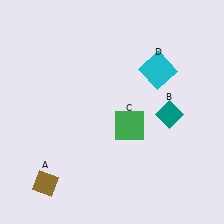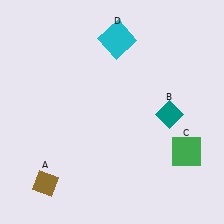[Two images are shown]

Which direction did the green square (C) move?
The green square (C) moved right.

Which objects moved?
The objects that moved are: the green square (C), the cyan square (D).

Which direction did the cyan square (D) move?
The cyan square (D) moved left.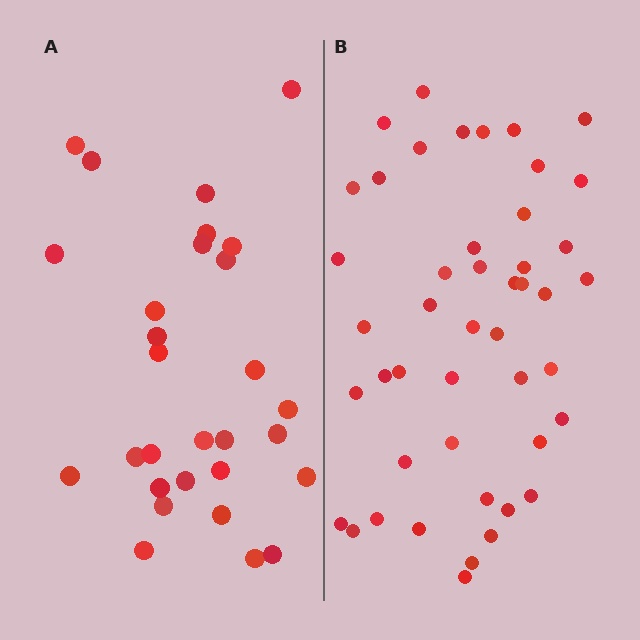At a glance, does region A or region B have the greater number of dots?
Region B (the right region) has more dots.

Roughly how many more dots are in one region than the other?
Region B has approximately 15 more dots than region A.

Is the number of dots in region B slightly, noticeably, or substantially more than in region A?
Region B has substantially more. The ratio is roughly 1.6 to 1.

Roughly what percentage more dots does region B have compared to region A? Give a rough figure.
About 60% more.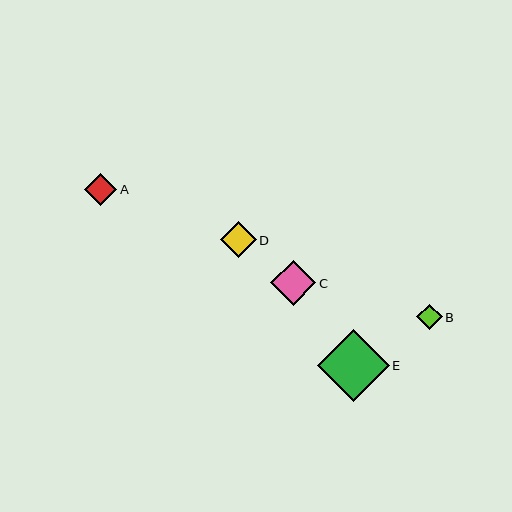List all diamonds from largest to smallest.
From largest to smallest: E, C, D, A, B.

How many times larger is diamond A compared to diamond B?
Diamond A is approximately 1.3 times the size of diamond B.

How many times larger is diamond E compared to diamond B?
Diamond E is approximately 2.9 times the size of diamond B.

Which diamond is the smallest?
Diamond B is the smallest with a size of approximately 25 pixels.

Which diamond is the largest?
Diamond E is the largest with a size of approximately 72 pixels.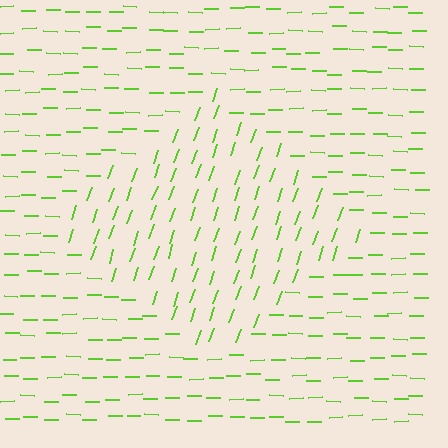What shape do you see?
I see a diamond.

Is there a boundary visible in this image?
Yes, there is a texture boundary formed by a change in line orientation.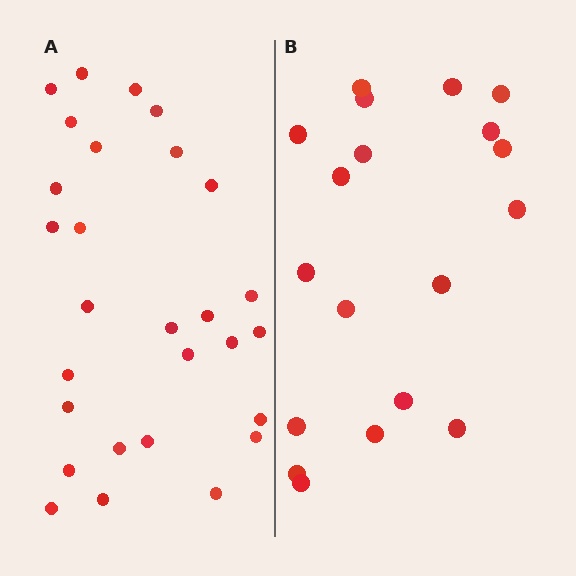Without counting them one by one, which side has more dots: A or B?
Region A (the left region) has more dots.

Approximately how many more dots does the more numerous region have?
Region A has roughly 8 or so more dots than region B.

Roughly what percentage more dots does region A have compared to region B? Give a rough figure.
About 45% more.